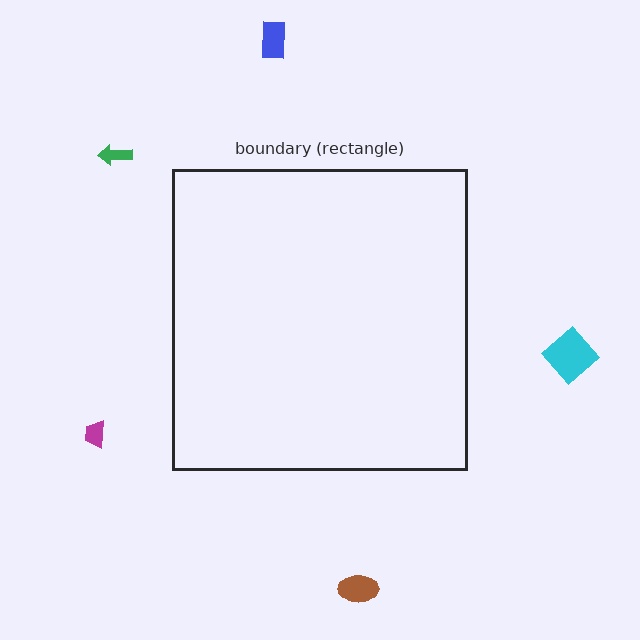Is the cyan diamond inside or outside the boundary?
Outside.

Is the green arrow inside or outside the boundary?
Outside.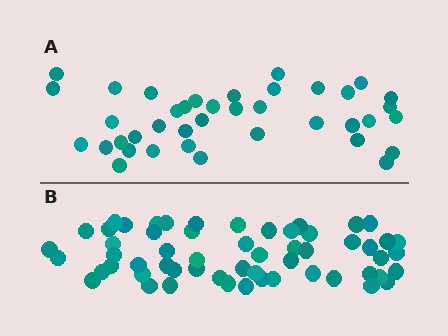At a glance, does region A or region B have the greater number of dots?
Region B (the bottom region) has more dots.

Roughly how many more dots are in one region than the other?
Region B has approximately 20 more dots than region A.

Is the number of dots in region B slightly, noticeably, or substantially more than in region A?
Region B has substantially more. The ratio is roughly 1.5 to 1.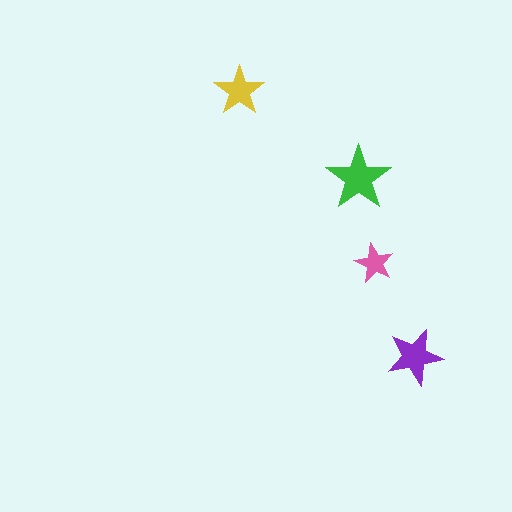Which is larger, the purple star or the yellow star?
The purple one.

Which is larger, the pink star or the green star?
The green one.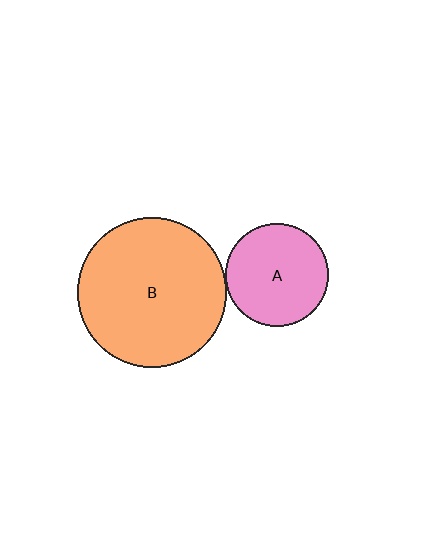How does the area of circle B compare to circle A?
Approximately 2.1 times.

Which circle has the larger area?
Circle B (orange).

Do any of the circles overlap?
No, none of the circles overlap.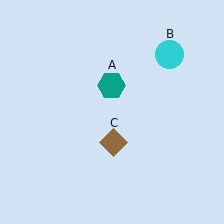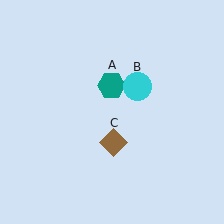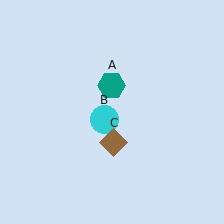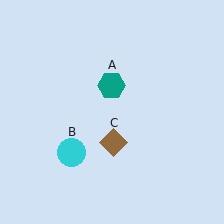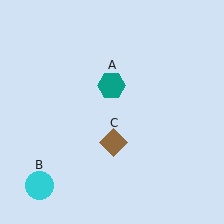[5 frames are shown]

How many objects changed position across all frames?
1 object changed position: cyan circle (object B).